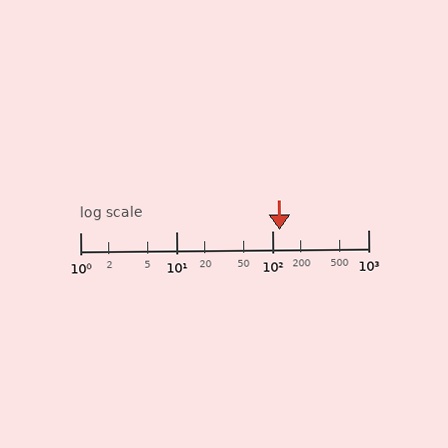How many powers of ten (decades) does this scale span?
The scale spans 3 decades, from 1 to 1000.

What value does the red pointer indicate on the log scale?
The pointer indicates approximately 120.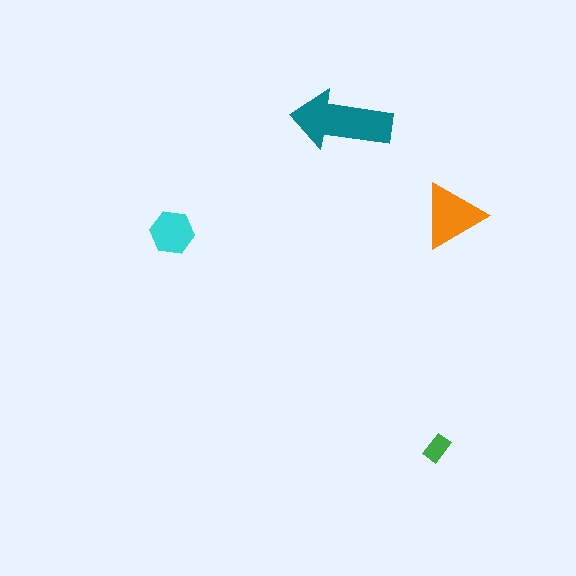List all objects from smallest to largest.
The green rectangle, the cyan hexagon, the orange triangle, the teal arrow.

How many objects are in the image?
There are 4 objects in the image.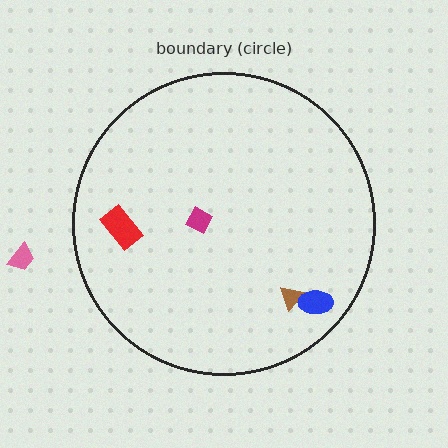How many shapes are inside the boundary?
4 inside, 1 outside.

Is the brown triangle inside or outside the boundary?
Inside.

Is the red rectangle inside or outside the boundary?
Inside.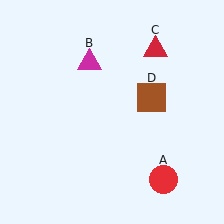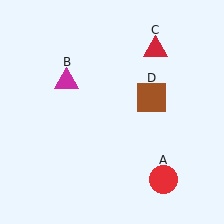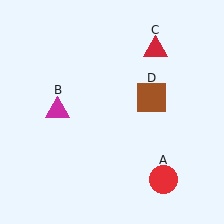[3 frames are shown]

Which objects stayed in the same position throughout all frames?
Red circle (object A) and red triangle (object C) and brown square (object D) remained stationary.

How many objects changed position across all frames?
1 object changed position: magenta triangle (object B).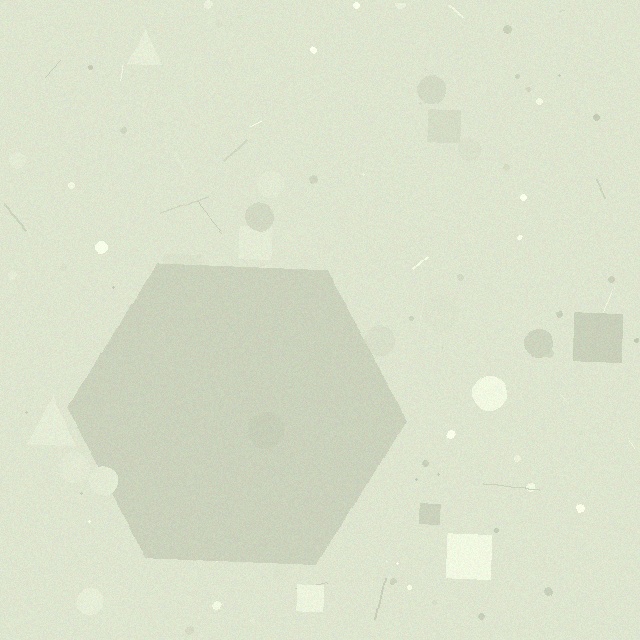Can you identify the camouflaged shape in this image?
The camouflaged shape is a hexagon.